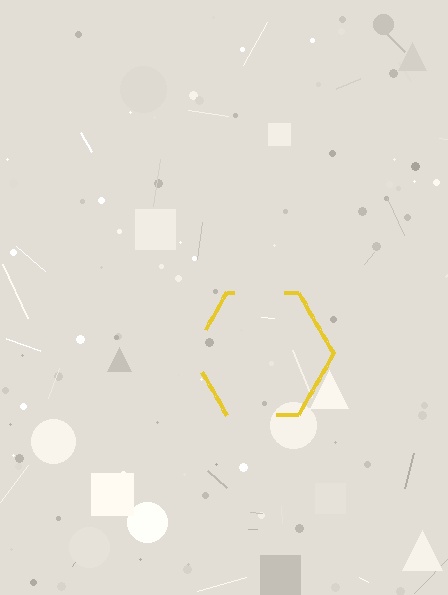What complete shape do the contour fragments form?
The contour fragments form a hexagon.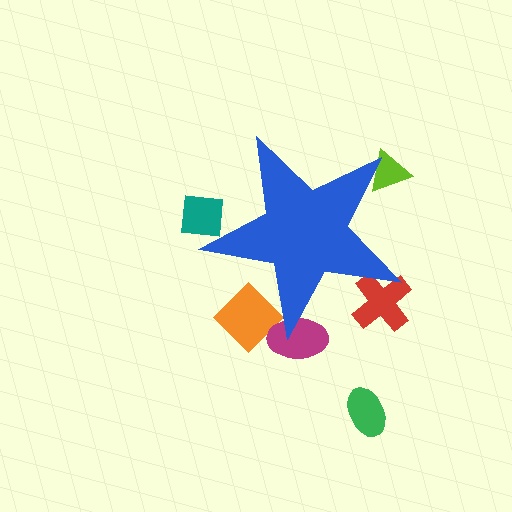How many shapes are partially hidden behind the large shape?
5 shapes are partially hidden.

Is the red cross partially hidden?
Yes, the red cross is partially hidden behind the blue star.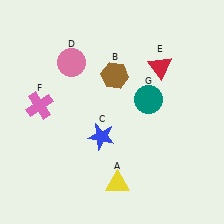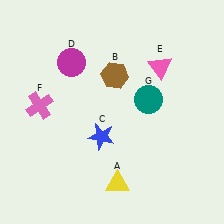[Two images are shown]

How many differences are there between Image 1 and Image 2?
There are 2 differences between the two images.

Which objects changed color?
D changed from pink to magenta. E changed from red to pink.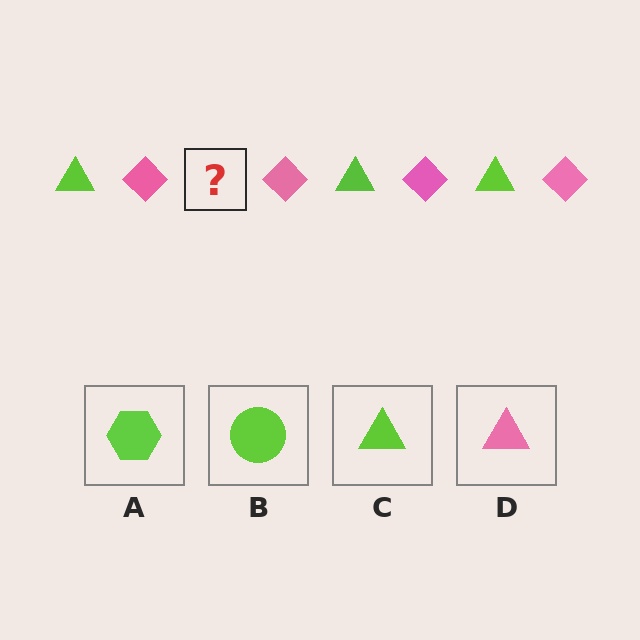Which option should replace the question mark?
Option C.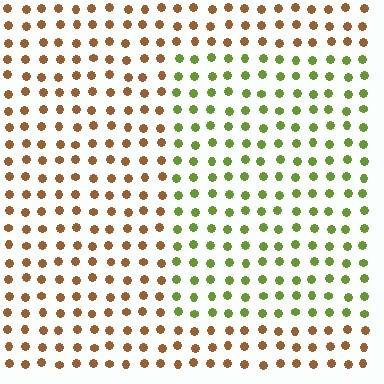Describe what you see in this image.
The image is filled with small brown elements in a uniform arrangement. A rectangle-shaped region is visible where the elements are tinted to a slightly different hue, forming a subtle color boundary.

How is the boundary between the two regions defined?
The boundary is defined purely by a slight shift in hue (about 63 degrees). Spacing, size, and orientation are identical on both sides.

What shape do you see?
I see a rectangle.